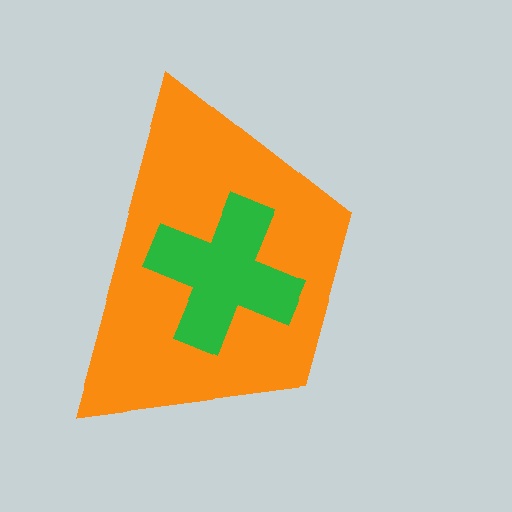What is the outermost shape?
The orange trapezoid.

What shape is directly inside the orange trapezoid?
The green cross.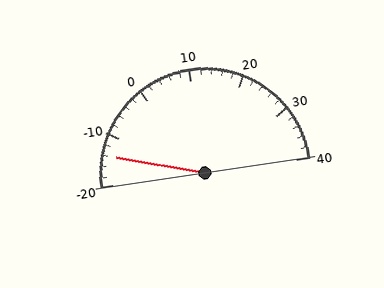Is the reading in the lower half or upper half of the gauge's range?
The reading is in the lower half of the range (-20 to 40).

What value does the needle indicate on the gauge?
The needle indicates approximately -14.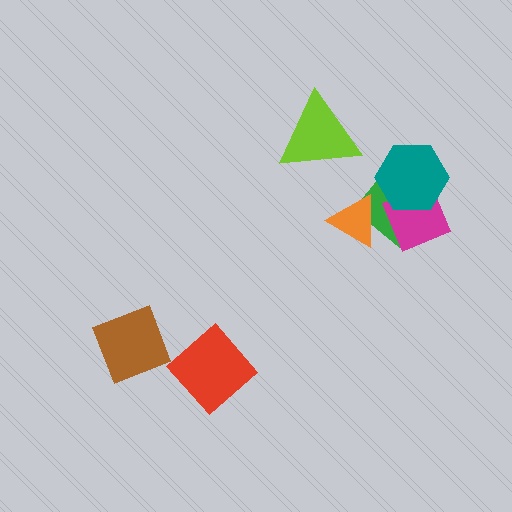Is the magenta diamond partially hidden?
Yes, it is partially covered by another shape.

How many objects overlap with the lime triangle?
0 objects overlap with the lime triangle.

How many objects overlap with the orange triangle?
1 object overlaps with the orange triangle.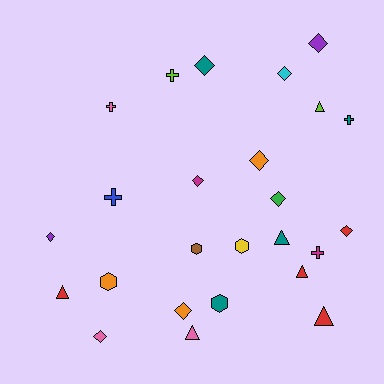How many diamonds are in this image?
There are 10 diamonds.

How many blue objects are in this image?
There is 1 blue object.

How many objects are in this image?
There are 25 objects.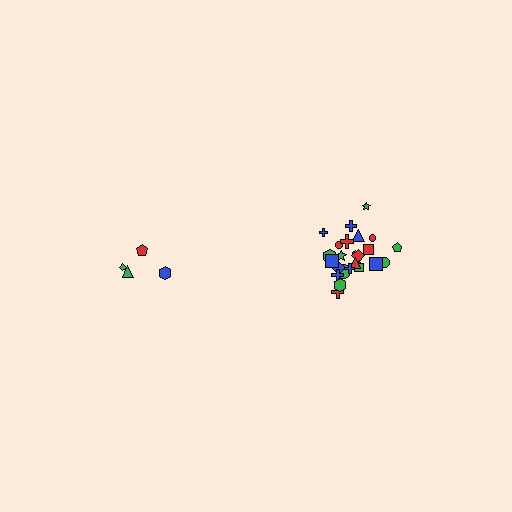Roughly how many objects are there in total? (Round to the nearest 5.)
Roughly 30 objects in total.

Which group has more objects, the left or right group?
The right group.